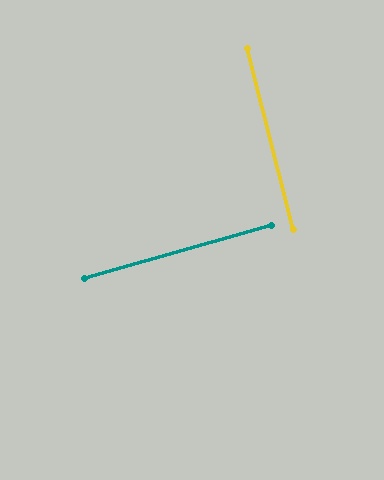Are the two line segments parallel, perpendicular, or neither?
Perpendicular — they meet at approximately 88°.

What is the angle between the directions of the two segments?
Approximately 88 degrees.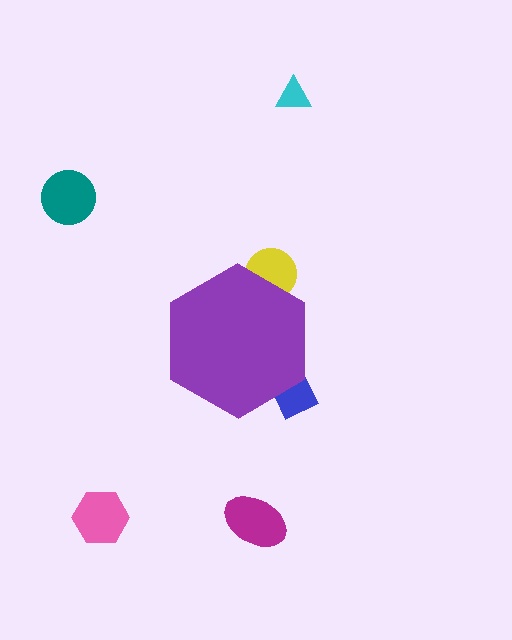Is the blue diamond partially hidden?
Yes, the blue diamond is partially hidden behind the purple hexagon.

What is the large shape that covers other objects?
A purple hexagon.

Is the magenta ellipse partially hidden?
No, the magenta ellipse is fully visible.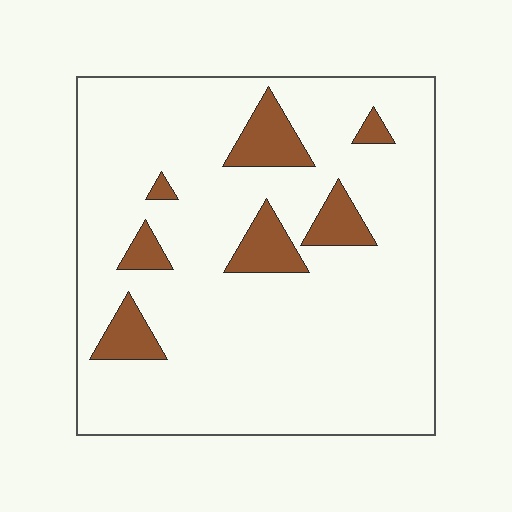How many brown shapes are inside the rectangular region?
7.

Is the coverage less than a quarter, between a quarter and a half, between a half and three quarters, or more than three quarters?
Less than a quarter.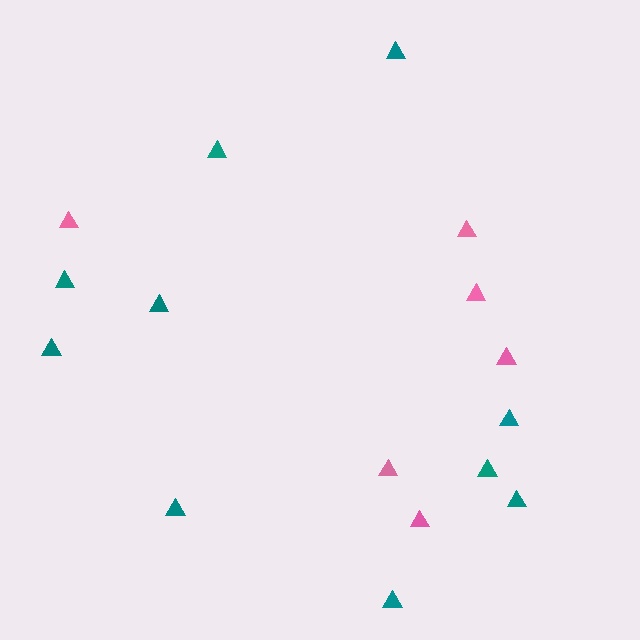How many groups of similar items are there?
There are 2 groups: one group of teal triangles (10) and one group of pink triangles (6).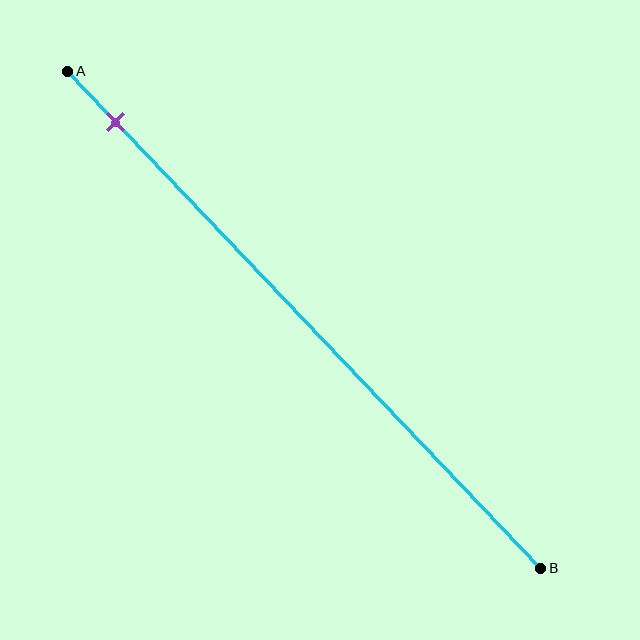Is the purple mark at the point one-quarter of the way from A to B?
No, the mark is at about 10% from A, not at the 25% one-quarter point.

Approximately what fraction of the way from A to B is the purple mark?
The purple mark is approximately 10% of the way from A to B.